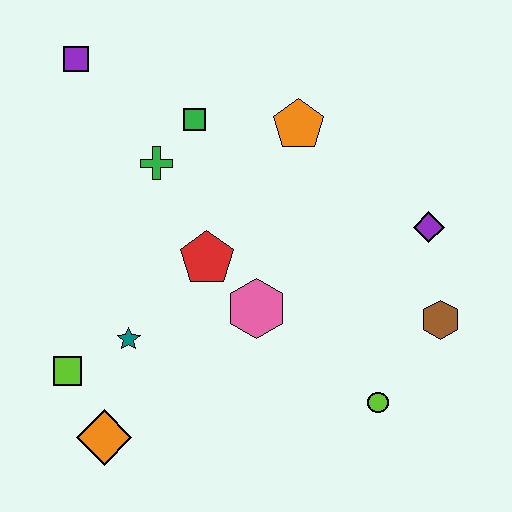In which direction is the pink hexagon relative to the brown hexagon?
The pink hexagon is to the left of the brown hexagon.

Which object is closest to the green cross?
The green square is closest to the green cross.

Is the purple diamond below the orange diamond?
No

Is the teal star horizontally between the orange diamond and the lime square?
No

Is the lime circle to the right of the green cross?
Yes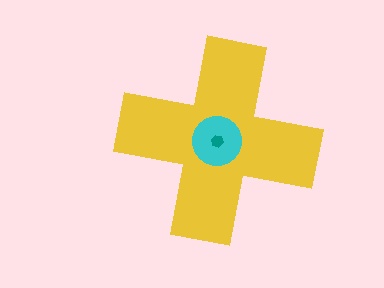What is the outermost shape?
The yellow cross.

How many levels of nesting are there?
3.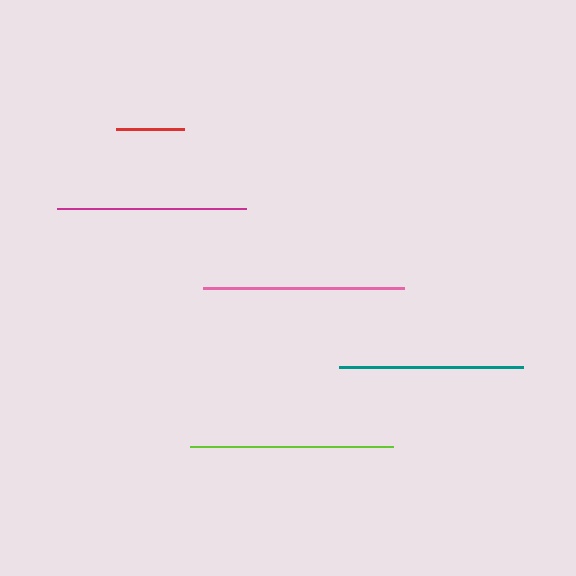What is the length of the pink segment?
The pink segment is approximately 201 pixels long.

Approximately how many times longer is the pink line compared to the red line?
The pink line is approximately 3.0 times the length of the red line.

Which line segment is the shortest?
The red line is the shortest at approximately 68 pixels.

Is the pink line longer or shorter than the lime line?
The lime line is longer than the pink line.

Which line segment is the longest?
The lime line is the longest at approximately 203 pixels.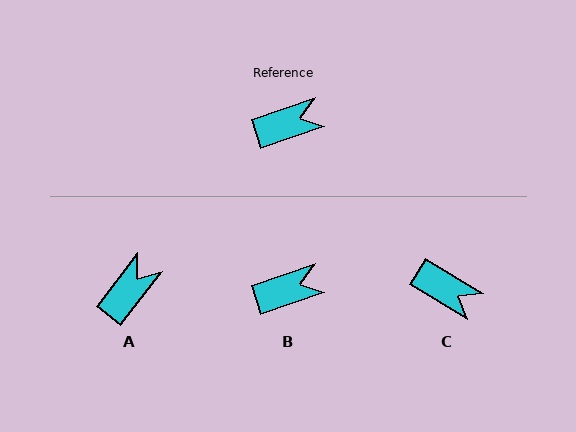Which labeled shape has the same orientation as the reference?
B.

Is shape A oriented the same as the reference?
No, it is off by about 34 degrees.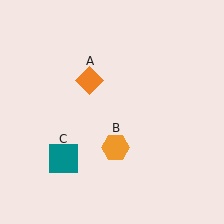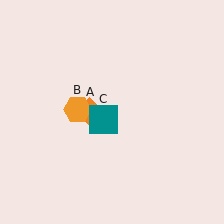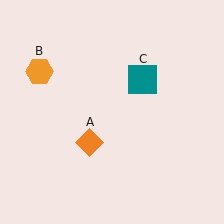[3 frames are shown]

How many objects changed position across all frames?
3 objects changed position: orange diamond (object A), orange hexagon (object B), teal square (object C).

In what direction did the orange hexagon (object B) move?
The orange hexagon (object B) moved up and to the left.